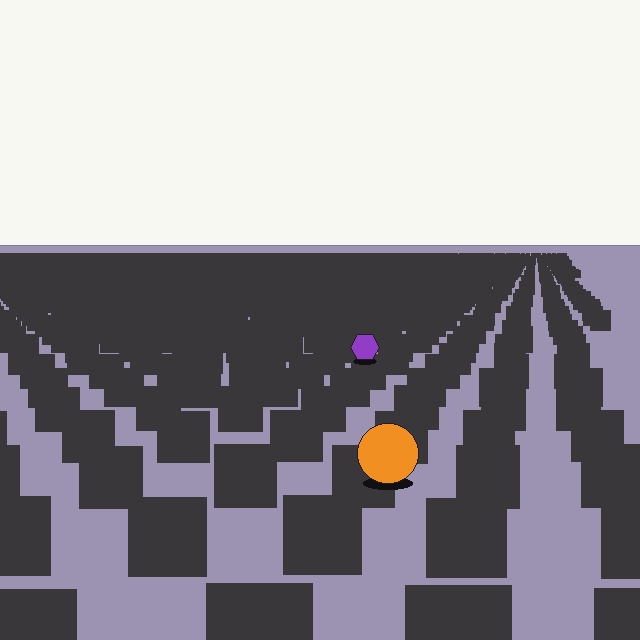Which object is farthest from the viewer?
The purple hexagon is farthest from the viewer. It appears smaller and the ground texture around it is denser.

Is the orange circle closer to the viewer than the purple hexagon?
Yes. The orange circle is closer — you can tell from the texture gradient: the ground texture is coarser near it.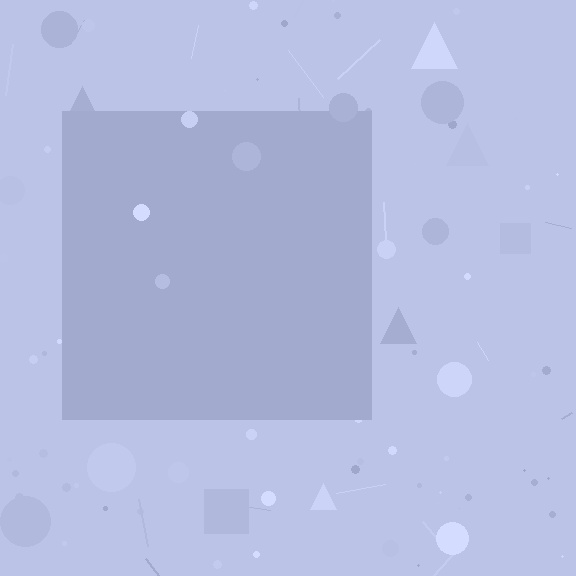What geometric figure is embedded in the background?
A square is embedded in the background.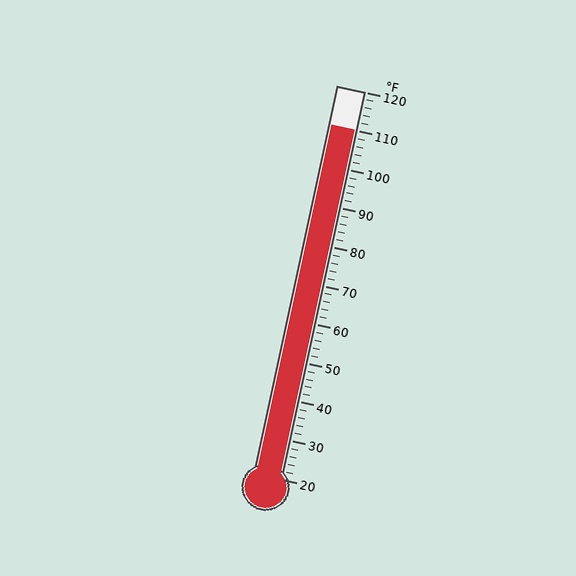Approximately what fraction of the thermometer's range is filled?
The thermometer is filled to approximately 90% of its range.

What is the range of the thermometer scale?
The thermometer scale ranges from 20°F to 120°F.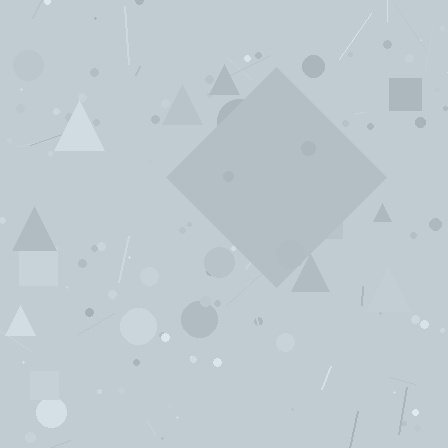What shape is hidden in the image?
A diamond is hidden in the image.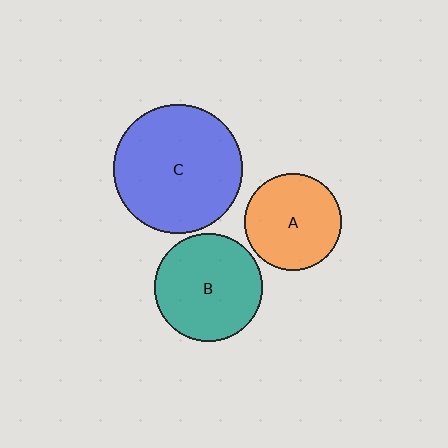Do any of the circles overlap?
No, none of the circles overlap.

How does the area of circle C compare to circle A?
Approximately 1.8 times.